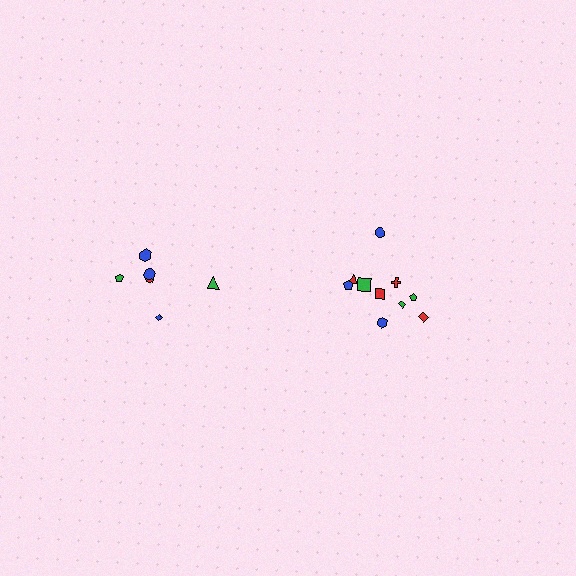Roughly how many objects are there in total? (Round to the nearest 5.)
Roughly 15 objects in total.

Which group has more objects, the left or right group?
The right group.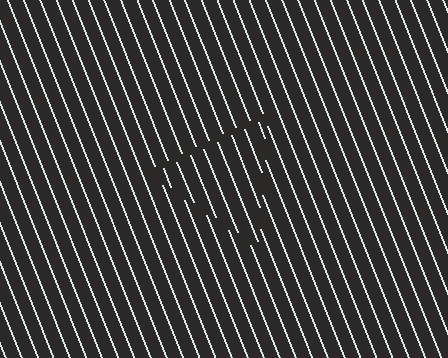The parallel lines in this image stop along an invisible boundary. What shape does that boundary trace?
An illusory triangle. The interior of the shape contains the same grating, shifted by half a period — the contour is defined by the phase discontinuity where line-ends from the inner and outer gratings abut.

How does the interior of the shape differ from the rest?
The interior of the shape contains the same grating, shifted by half a period — the contour is defined by the phase discontinuity where line-ends from the inner and outer gratings abut.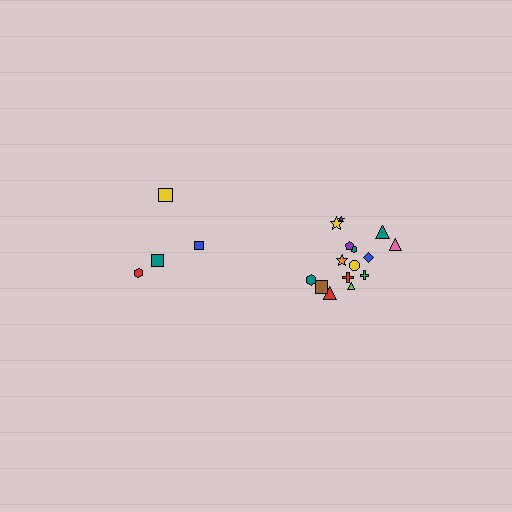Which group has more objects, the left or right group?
The right group.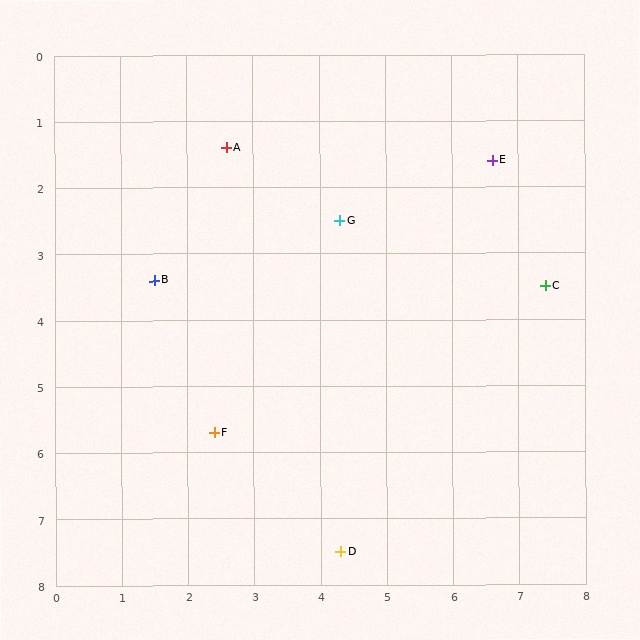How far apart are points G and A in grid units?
Points G and A are about 2.0 grid units apart.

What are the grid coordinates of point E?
Point E is at approximately (6.6, 1.6).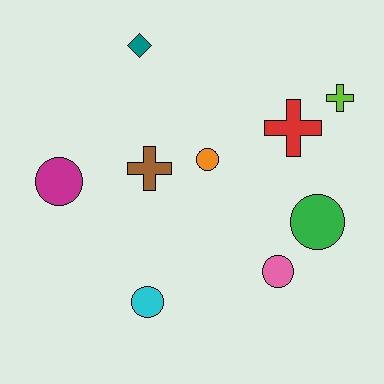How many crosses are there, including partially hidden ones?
There are 3 crosses.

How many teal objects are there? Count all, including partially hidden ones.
There is 1 teal object.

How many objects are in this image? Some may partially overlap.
There are 9 objects.